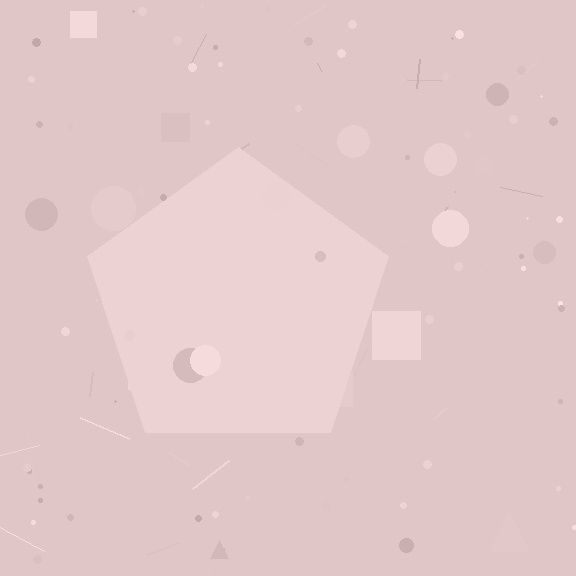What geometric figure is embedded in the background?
A pentagon is embedded in the background.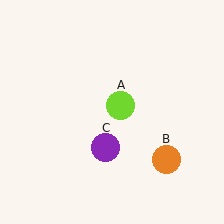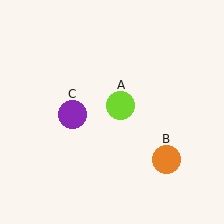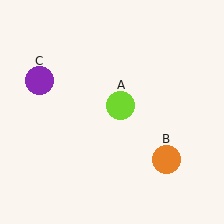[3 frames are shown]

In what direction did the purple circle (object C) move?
The purple circle (object C) moved up and to the left.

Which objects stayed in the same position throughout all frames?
Lime circle (object A) and orange circle (object B) remained stationary.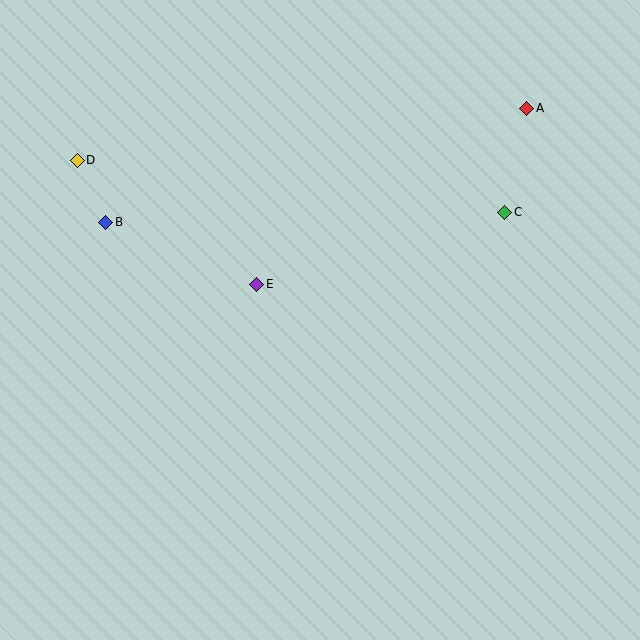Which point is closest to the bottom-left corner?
Point B is closest to the bottom-left corner.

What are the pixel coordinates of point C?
Point C is at (505, 212).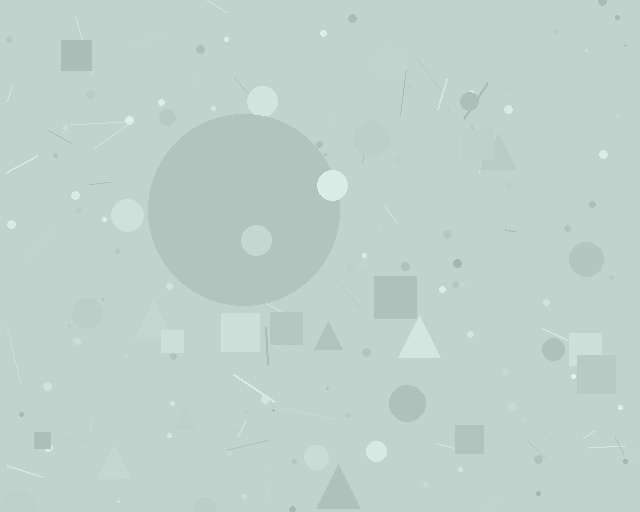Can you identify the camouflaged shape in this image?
The camouflaged shape is a circle.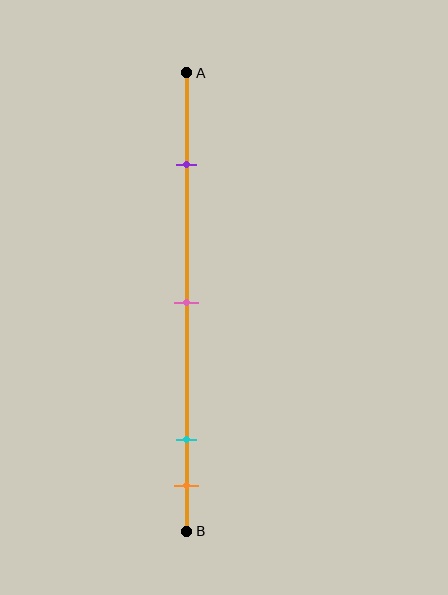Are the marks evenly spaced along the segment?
No, the marks are not evenly spaced.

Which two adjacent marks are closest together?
The cyan and orange marks are the closest adjacent pair.